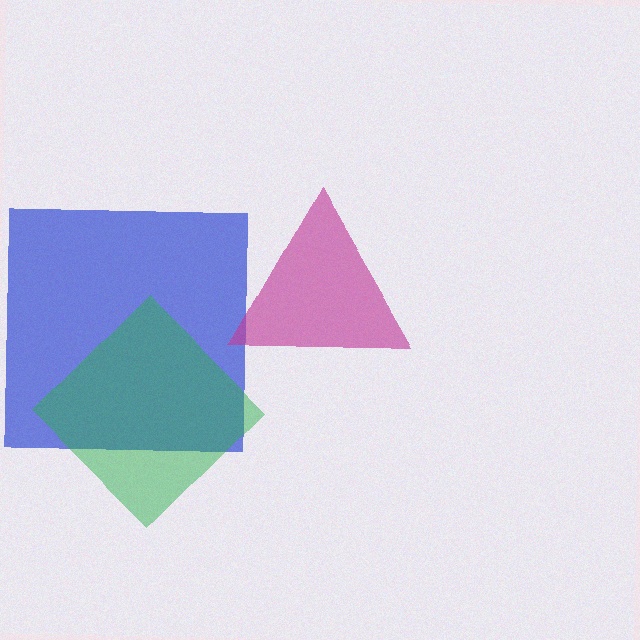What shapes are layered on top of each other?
The layered shapes are: a blue square, a green diamond, a magenta triangle.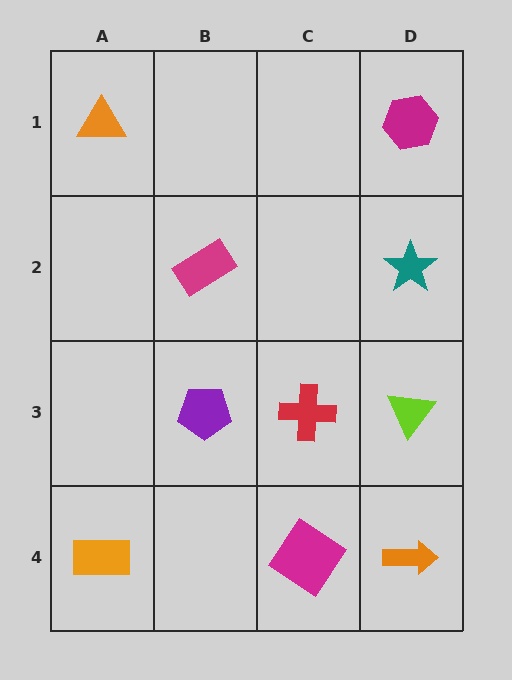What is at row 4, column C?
A magenta diamond.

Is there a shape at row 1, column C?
No, that cell is empty.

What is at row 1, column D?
A magenta hexagon.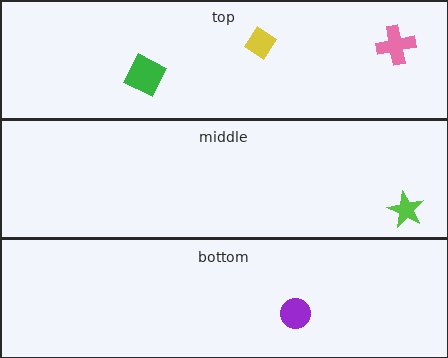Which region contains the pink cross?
The top region.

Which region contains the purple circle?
The bottom region.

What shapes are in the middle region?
The lime star.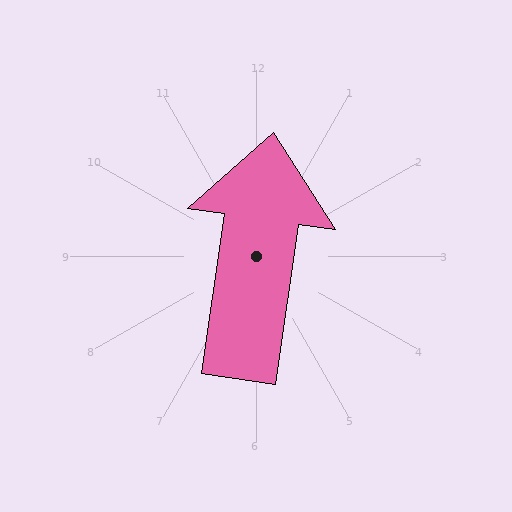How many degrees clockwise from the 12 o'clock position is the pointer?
Approximately 8 degrees.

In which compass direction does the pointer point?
North.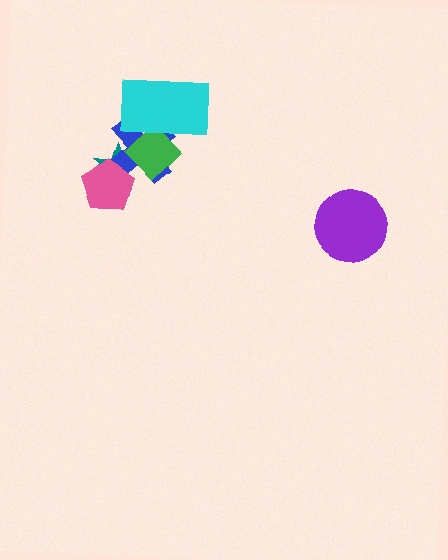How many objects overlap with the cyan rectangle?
2 objects overlap with the cyan rectangle.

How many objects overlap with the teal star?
3 objects overlap with the teal star.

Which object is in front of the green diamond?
The cyan rectangle is in front of the green diamond.